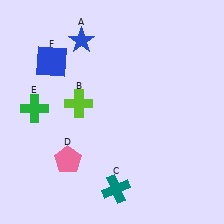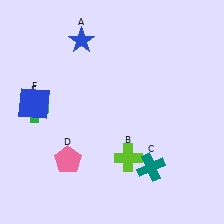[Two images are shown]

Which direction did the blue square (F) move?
The blue square (F) moved down.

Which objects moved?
The objects that moved are: the lime cross (B), the teal cross (C), the blue square (F).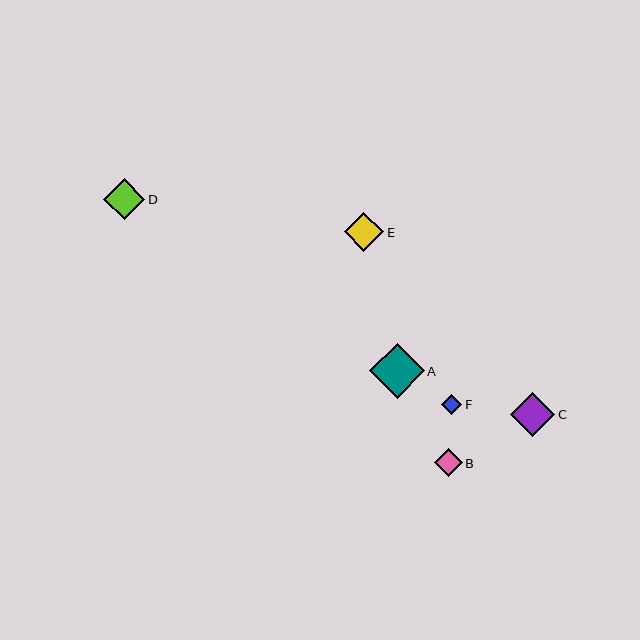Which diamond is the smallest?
Diamond F is the smallest with a size of approximately 20 pixels.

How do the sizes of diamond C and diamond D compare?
Diamond C and diamond D are approximately the same size.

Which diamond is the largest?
Diamond A is the largest with a size of approximately 55 pixels.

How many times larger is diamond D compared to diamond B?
Diamond D is approximately 1.5 times the size of diamond B.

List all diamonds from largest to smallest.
From largest to smallest: A, C, D, E, B, F.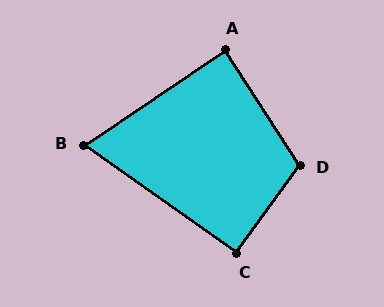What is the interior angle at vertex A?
Approximately 89 degrees (approximately right).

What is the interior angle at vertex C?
Approximately 91 degrees (approximately right).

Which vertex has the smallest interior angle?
B, at approximately 69 degrees.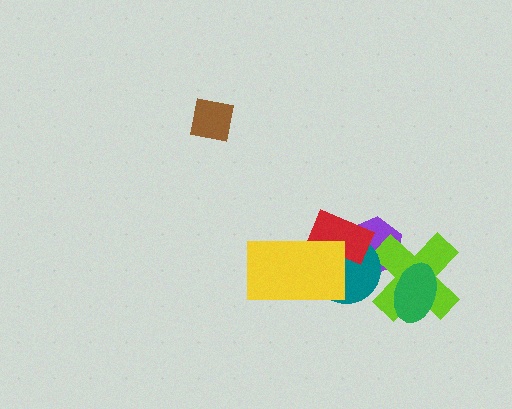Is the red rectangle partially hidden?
Yes, it is partially covered by another shape.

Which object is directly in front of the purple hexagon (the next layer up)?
The lime cross is directly in front of the purple hexagon.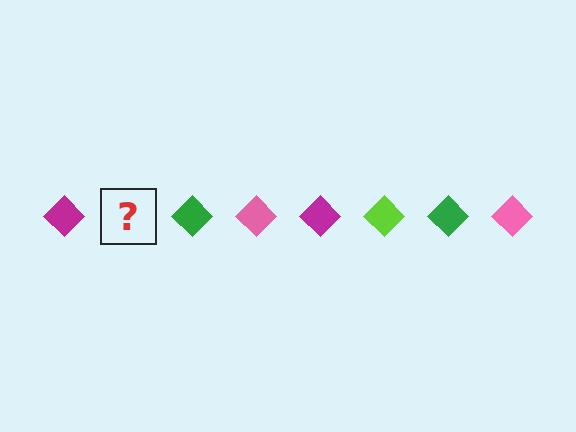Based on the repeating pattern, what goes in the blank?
The blank should be a lime diamond.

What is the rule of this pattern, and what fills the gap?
The rule is that the pattern cycles through magenta, lime, green, pink diamonds. The gap should be filled with a lime diamond.